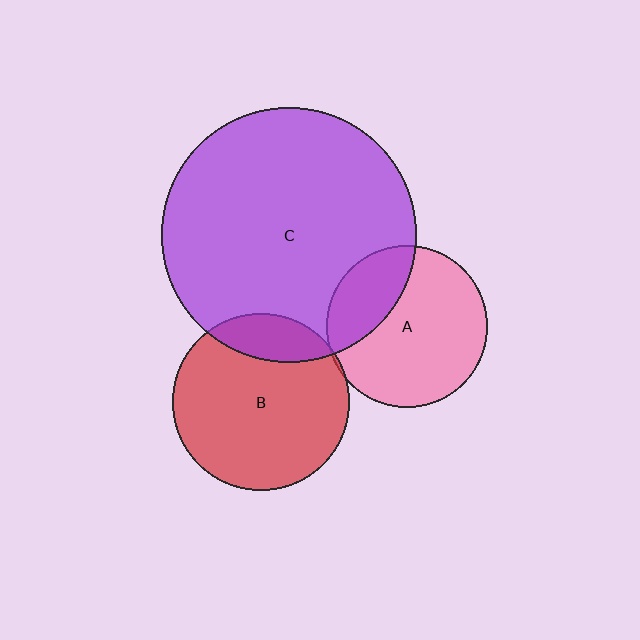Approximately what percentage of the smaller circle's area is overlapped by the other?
Approximately 15%.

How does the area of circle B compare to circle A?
Approximately 1.2 times.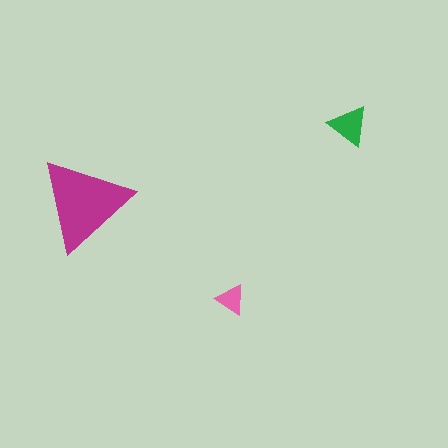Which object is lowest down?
The pink triangle is bottommost.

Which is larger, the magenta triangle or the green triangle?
The magenta one.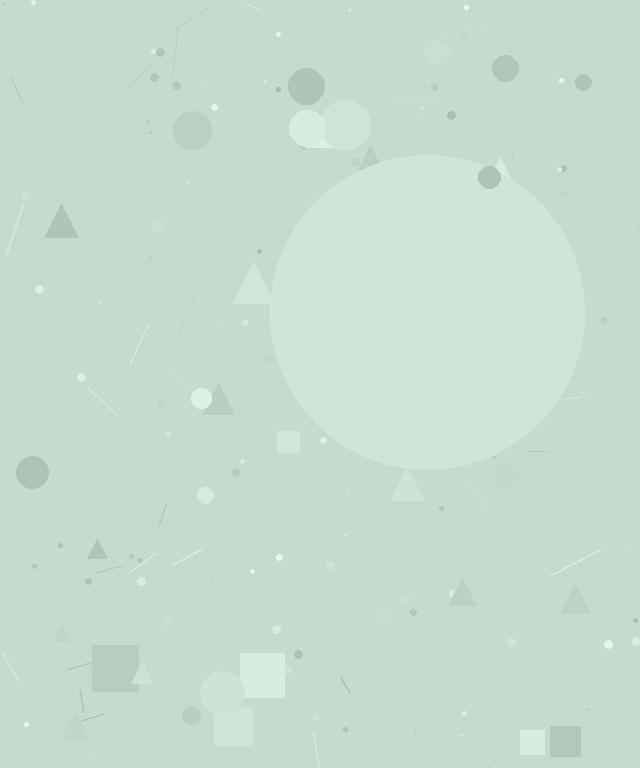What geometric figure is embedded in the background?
A circle is embedded in the background.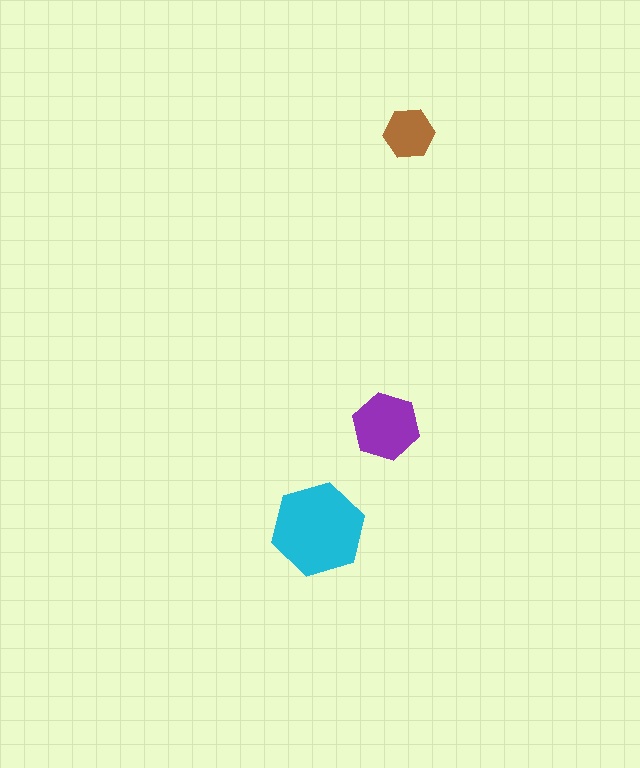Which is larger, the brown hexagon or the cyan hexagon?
The cyan one.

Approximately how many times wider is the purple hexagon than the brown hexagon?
About 1.5 times wider.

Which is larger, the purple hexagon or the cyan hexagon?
The cyan one.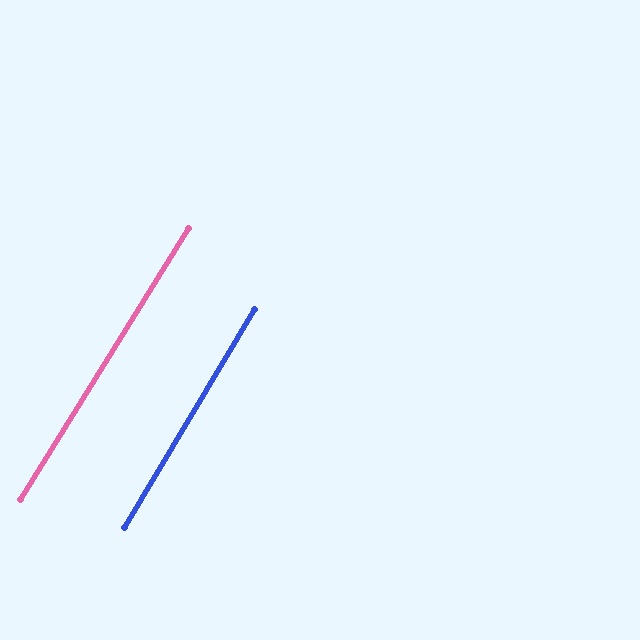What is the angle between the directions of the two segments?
Approximately 1 degree.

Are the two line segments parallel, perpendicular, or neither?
Parallel — their directions differ by only 0.7°.